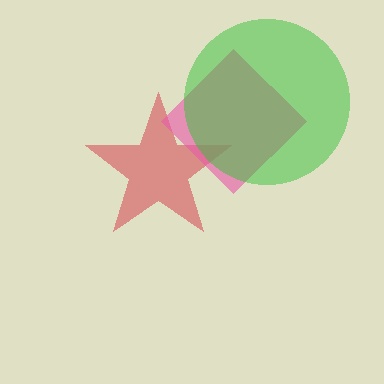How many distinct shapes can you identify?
There are 3 distinct shapes: a red star, a pink diamond, a green circle.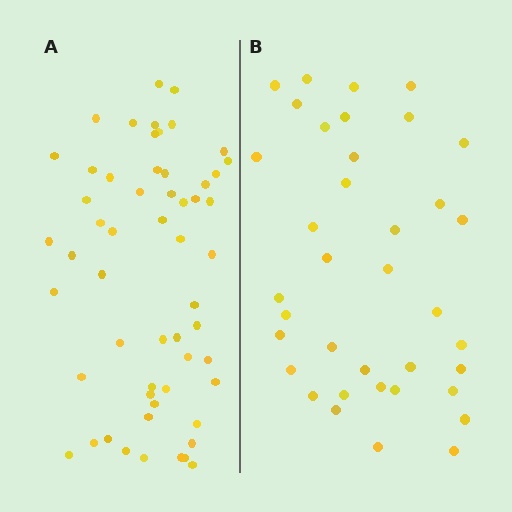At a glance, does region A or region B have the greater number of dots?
Region A (the left region) has more dots.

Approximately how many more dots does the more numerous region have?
Region A has approximately 20 more dots than region B.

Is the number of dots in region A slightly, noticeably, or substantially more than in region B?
Region A has substantially more. The ratio is roughly 1.5 to 1.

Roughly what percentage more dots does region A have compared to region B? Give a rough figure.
About 50% more.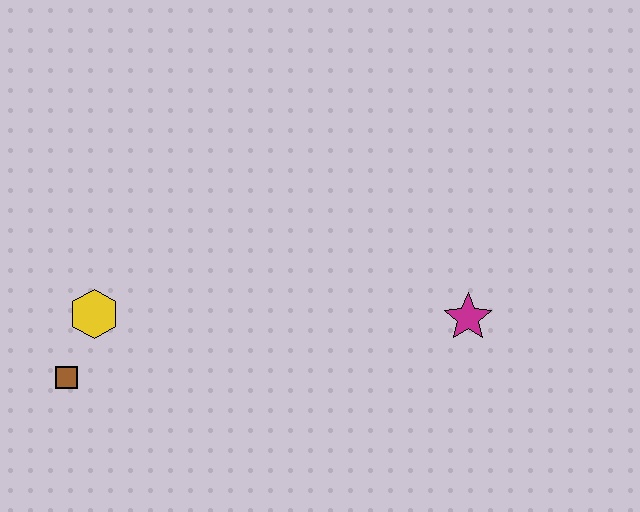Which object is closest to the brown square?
The yellow hexagon is closest to the brown square.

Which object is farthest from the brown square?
The magenta star is farthest from the brown square.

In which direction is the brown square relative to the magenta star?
The brown square is to the left of the magenta star.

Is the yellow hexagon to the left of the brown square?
No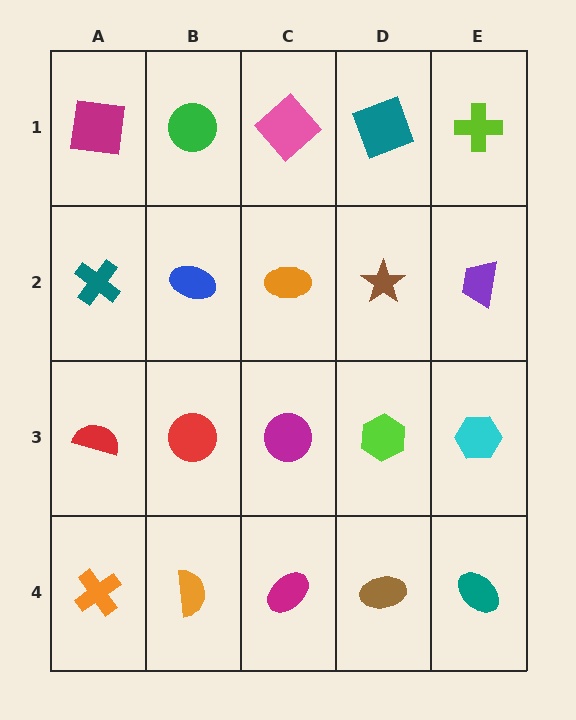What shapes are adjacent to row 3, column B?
A blue ellipse (row 2, column B), an orange semicircle (row 4, column B), a red semicircle (row 3, column A), a magenta circle (row 3, column C).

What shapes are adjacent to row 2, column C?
A pink diamond (row 1, column C), a magenta circle (row 3, column C), a blue ellipse (row 2, column B), a brown star (row 2, column D).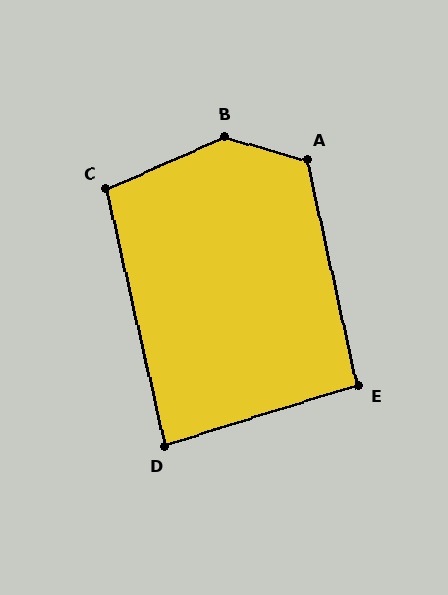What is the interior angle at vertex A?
Approximately 118 degrees (obtuse).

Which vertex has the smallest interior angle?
D, at approximately 85 degrees.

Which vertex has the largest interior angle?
B, at approximately 141 degrees.